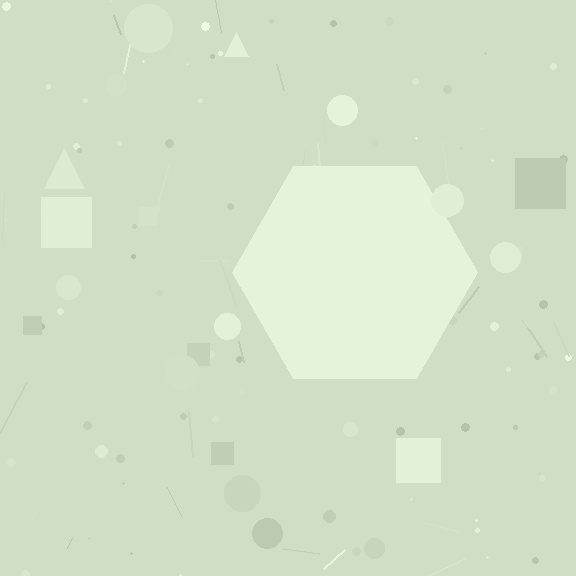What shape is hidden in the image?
A hexagon is hidden in the image.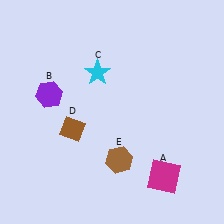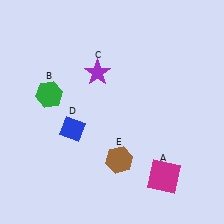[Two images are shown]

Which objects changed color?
B changed from purple to green. C changed from cyan to purple. D changed from brown to blue.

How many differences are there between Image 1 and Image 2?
There are 3 differences between the two images.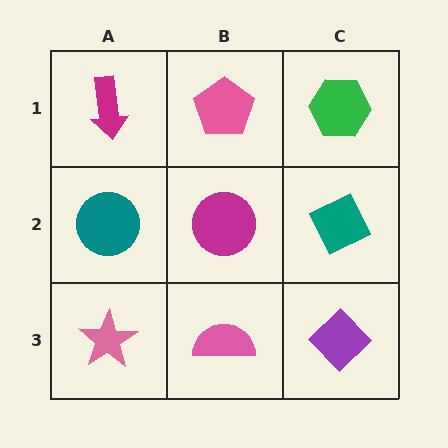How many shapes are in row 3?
3 shapes.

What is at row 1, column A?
A magenta arrow.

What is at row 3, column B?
A pink semicircle.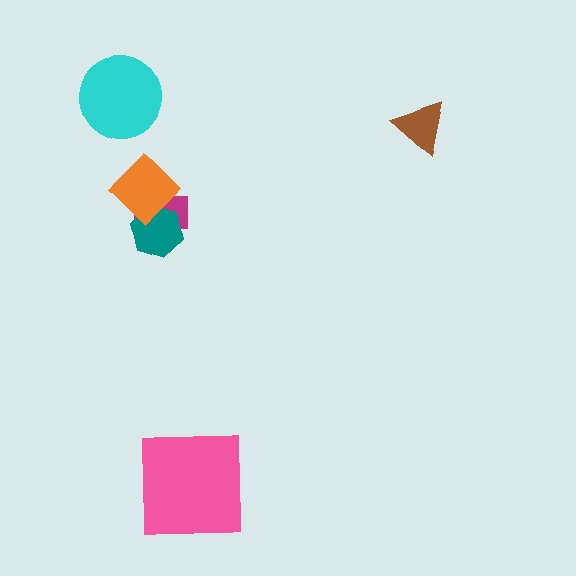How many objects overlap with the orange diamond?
2 objects overlap with the orange diamond.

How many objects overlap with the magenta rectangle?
2 objects overlap with the magenta rectangle.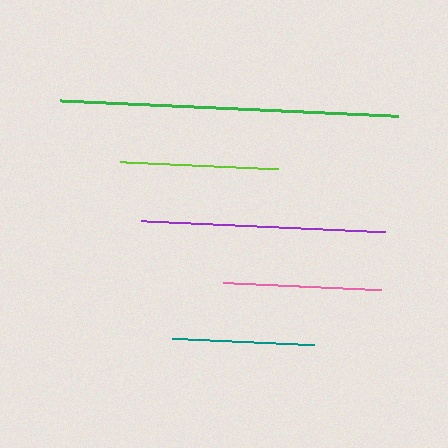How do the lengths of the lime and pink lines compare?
The lime and pink lines are approximately the same length.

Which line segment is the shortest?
The teal line is the shortest at approximately 142 pixels.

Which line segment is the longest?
The green line is the longest at approximately 338 pixels.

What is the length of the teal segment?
The teal segment is approximately 142 pixels long.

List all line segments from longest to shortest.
From longest to shortest: green, purple, lime, pink, teal.